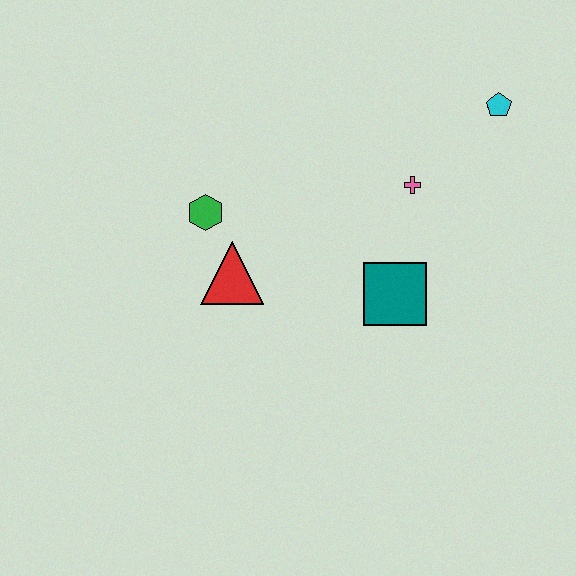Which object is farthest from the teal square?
The cyan pentagon is farthest from the teal square.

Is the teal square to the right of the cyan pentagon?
No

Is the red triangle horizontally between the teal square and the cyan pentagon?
No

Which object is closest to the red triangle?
The green hexagon is closest to the red triangle.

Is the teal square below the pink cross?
Yes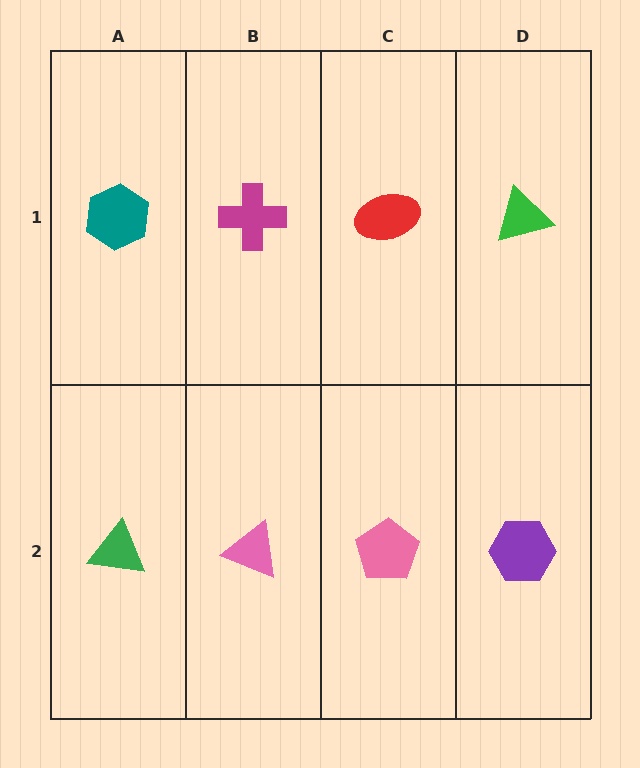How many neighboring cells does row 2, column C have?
3.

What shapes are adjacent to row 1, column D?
A purple hexagon (row 2, column D), a red ellipse (row 1, column C).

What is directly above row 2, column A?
A teal hexagon.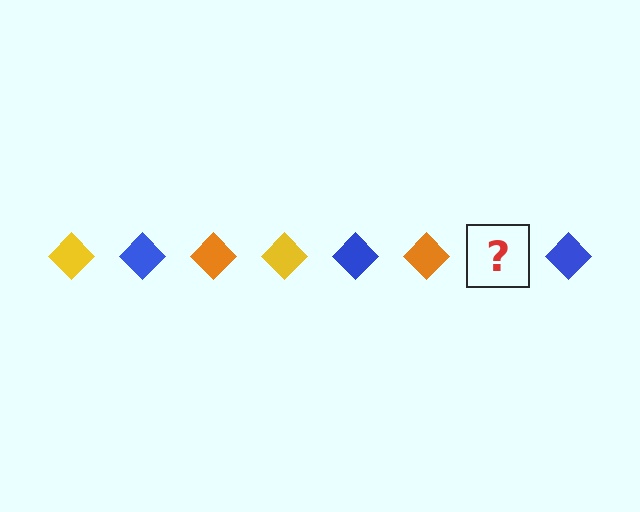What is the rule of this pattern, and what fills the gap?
The rule is that the pattern cycles through yellow, blue, orange diamonds. The gap should be filled with a yellow diamond.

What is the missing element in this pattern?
The missing element is a yellow diamond.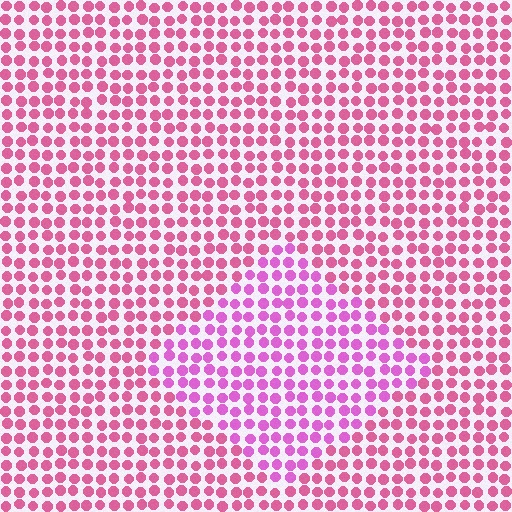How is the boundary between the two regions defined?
The boundary is defined purely by a slight shift in hue (about 27 degrees). Spacing, size, and orientation are identical on both sides.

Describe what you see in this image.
The image is filled with small pink elements in a uniform arrangement. A diamond-shaped region is visible where the elements are tinted to a slightly different hue, forming a subtle color boundary.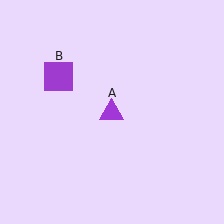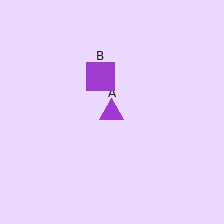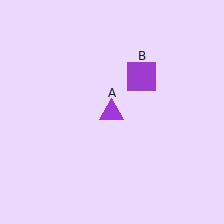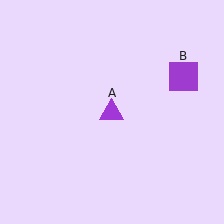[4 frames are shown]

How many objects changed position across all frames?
1 object changed position: purple square (object B).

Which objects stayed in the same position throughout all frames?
Purple triangle (object A) remained stationary.